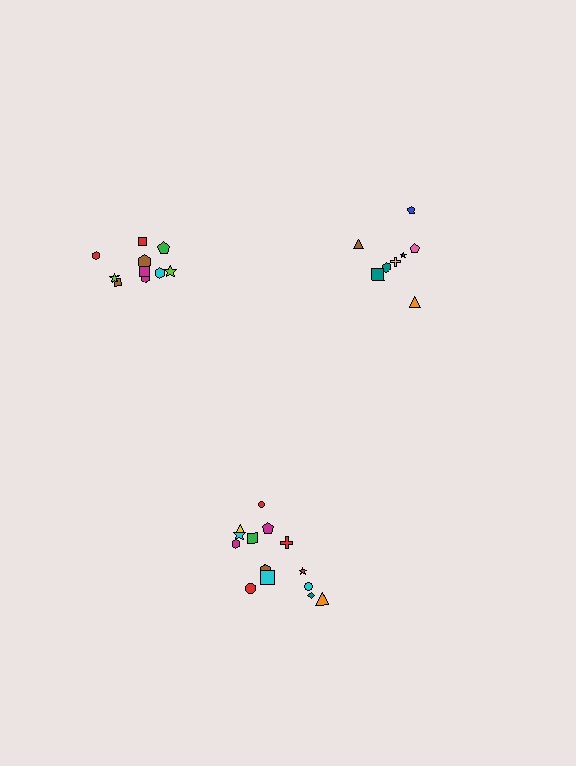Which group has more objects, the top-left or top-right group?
The top-left group.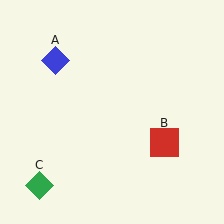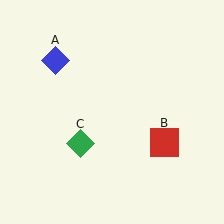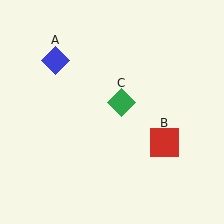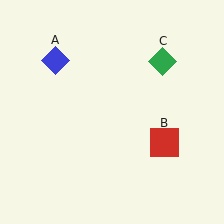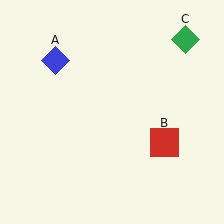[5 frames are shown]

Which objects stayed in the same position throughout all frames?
Blue diamond (object A) and red square (object B) remained stationary.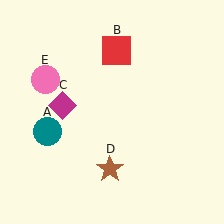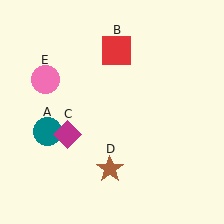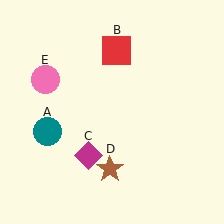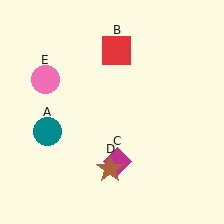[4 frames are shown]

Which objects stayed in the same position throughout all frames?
Teal circle (object A) and red square (object B) and brown star (object D) and pink circle (object E) remained stationary.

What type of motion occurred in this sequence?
The magenta diamond (object C) rotated counterclockwise around the center of the scene.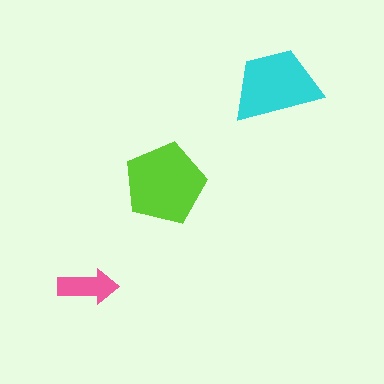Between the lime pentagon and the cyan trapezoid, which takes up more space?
The lime pentagon.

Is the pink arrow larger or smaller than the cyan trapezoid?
Smaller.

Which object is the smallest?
The pink arrow.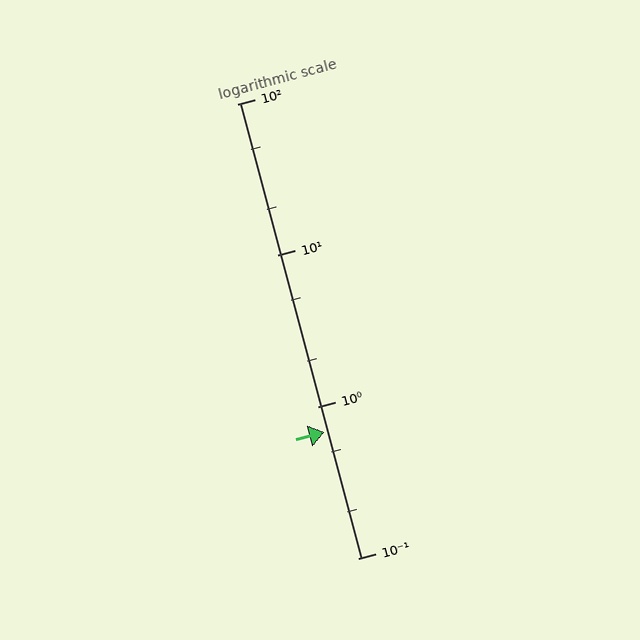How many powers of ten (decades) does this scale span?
The scale spans 3 decades, from 0.1 to 100.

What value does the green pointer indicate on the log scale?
The pointer indicates approximately 0.68.